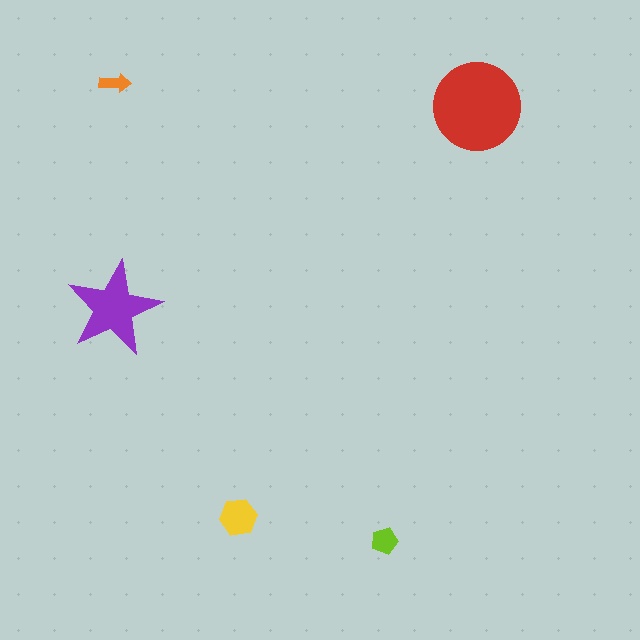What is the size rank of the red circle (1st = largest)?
1st.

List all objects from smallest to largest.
The orange arrow, the lime pentagon, the yellow hexagon, the purple star, the red circle.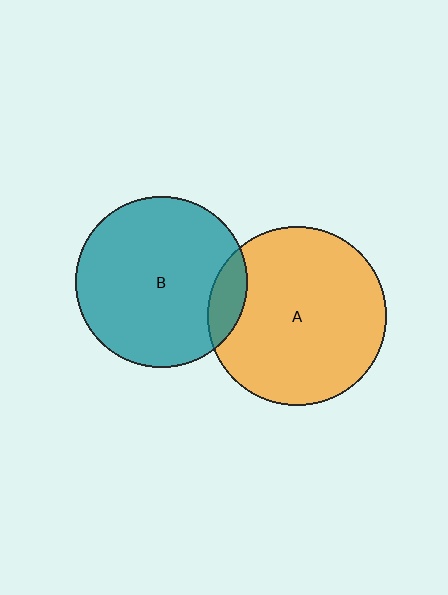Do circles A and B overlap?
Yes.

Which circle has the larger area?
Circle A (orange).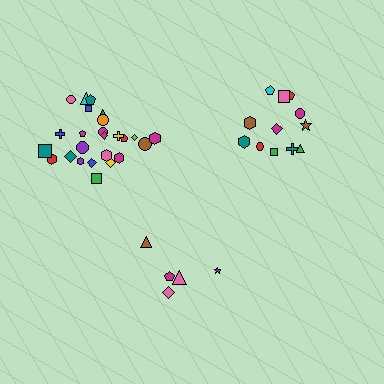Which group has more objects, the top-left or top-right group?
The top-left group.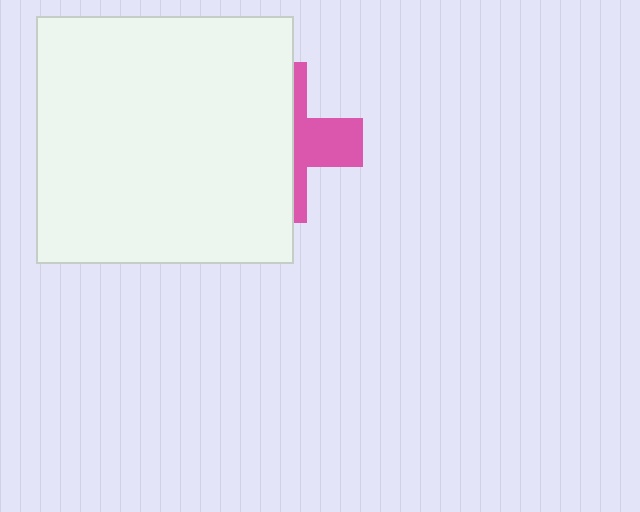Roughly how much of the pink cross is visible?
A small part of it is visible (roughly 37%).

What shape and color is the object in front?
The object in front is a white rectangle.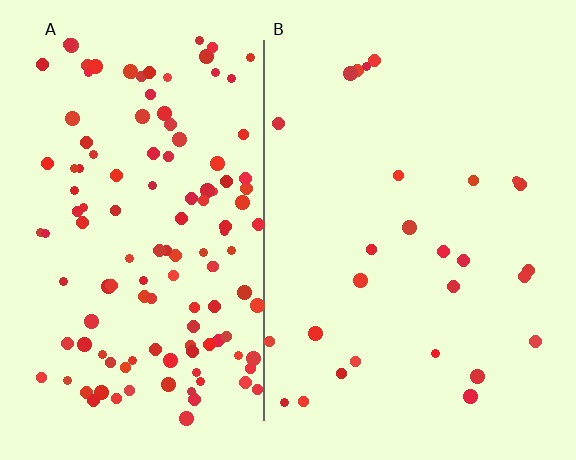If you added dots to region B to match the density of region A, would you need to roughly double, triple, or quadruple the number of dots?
Approximately quadruple.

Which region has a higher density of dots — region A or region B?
A (the left).